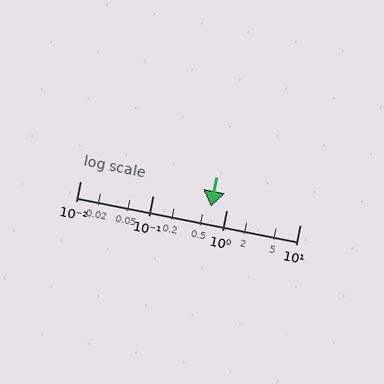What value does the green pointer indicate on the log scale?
The pointer indicates approximately 0.62.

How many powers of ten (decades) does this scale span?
The scale spans 3 decades, from 0.01 to 10.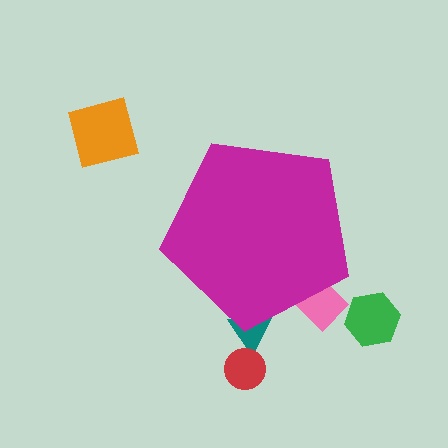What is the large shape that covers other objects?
A magenta pentagon.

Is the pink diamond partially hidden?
Yes, the pink diamond is partially hidden behind the magenta pentagon.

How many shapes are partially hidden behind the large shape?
2 shapes are partially hidden.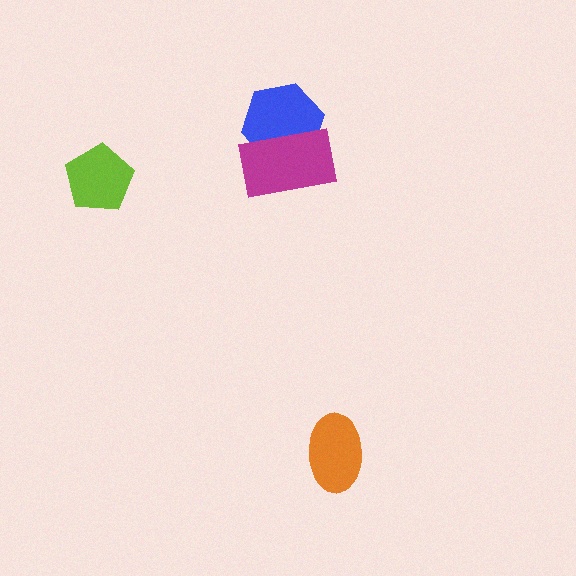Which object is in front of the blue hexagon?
The magenta rectangle is in front of the blue hexagon.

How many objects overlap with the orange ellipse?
0 objects overlap with the orange ellipse.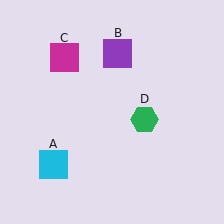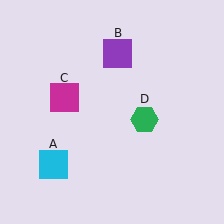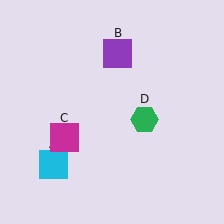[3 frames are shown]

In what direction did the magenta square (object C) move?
The magenta square (object C) moved down.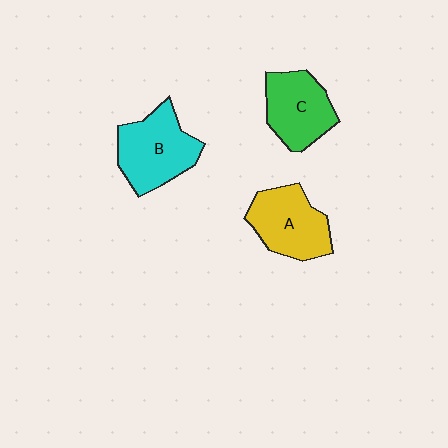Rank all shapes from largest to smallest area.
From largest to smallest: B (cyan), A (yellow), C (green).